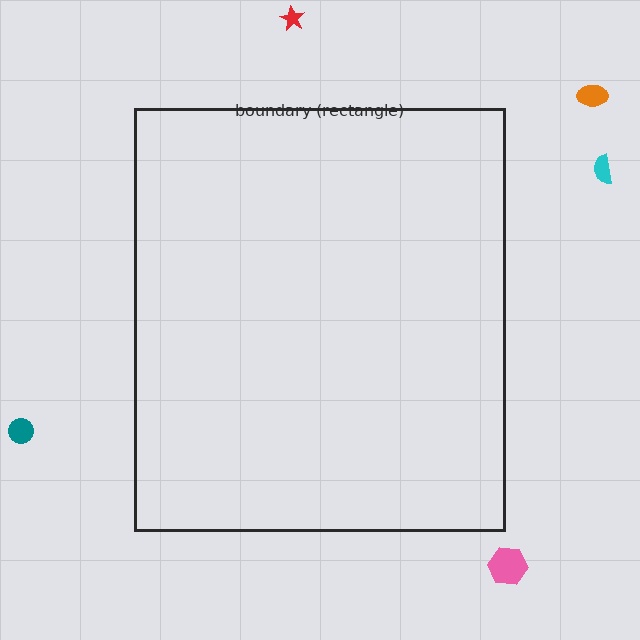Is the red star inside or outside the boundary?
Outside.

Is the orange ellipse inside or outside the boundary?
Outside.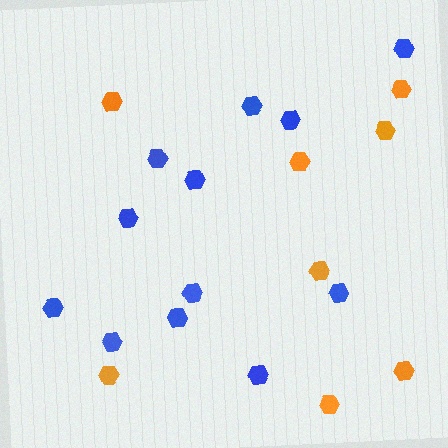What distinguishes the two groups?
There are 2 groups: one group of orange hexagons (8) and one group of blue hexagons (12).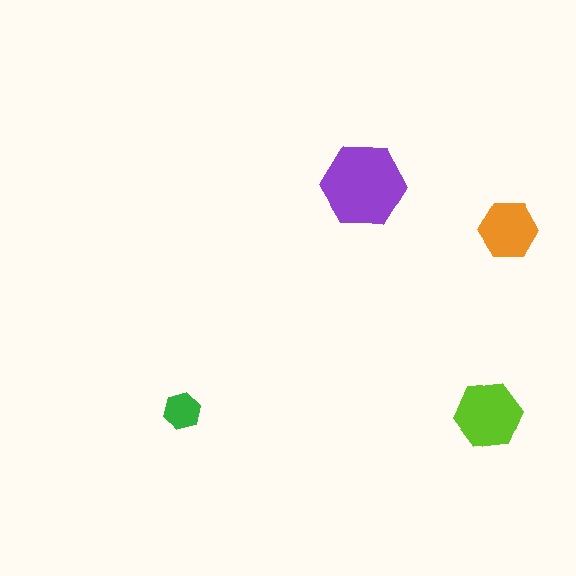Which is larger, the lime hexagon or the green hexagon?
The lime one.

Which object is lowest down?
The green hexagon is bottommost.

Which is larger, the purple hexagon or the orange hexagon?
The purple one.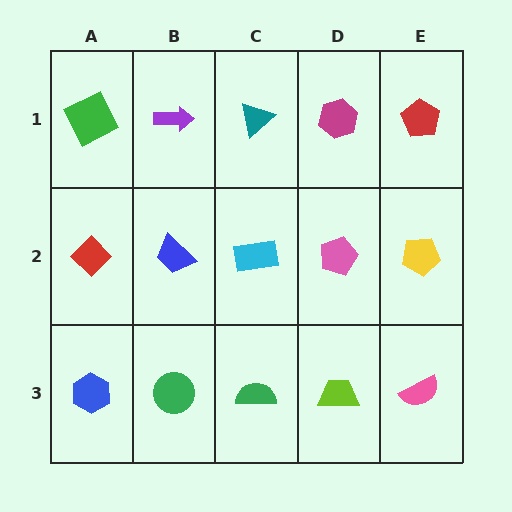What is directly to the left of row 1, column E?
A magenta hexagon.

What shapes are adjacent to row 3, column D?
A pink pentagon (row 2, column D), a green semicircle (row 3, column C), a pink semicircle (row 3, column E).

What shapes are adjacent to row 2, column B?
A purple arrow (row 1, column B), a green circle (row 3, column B), a red diamond (row 2, column A), a cyan rectangle (row 2, column C).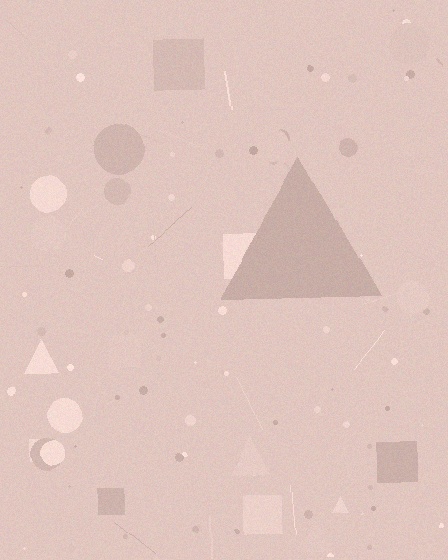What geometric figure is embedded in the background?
A triangle is embedded in the background.